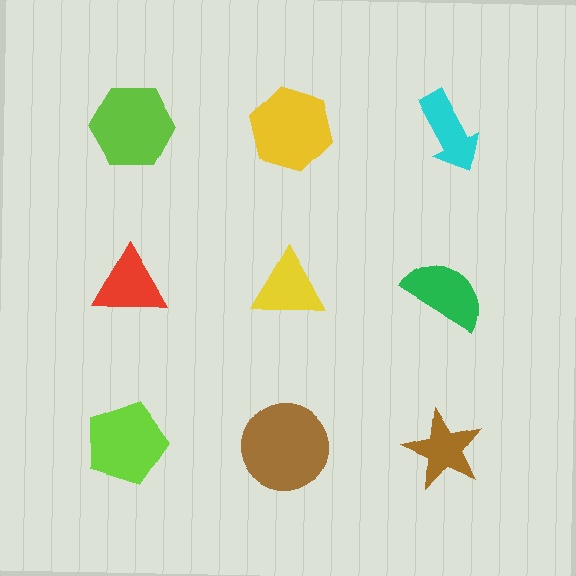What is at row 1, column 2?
A yellow hexagon.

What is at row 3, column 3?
A brown star.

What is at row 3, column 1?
A lime pentagon.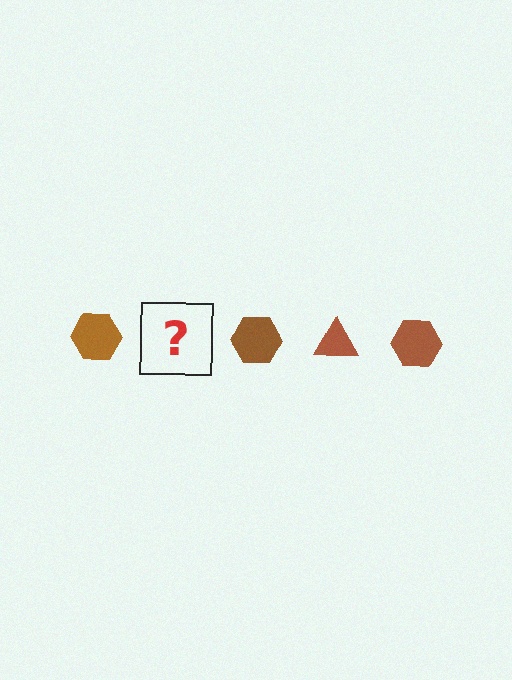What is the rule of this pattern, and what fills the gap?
The rule is that the pattern cycles through hexagon, triangle shapes in brown. The gap should be filled with a brown triangle.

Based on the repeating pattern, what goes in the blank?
The blank should be a brown triangle.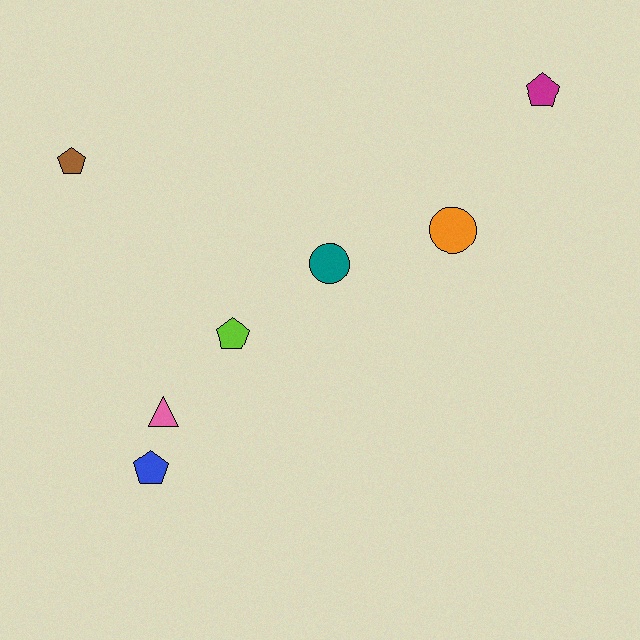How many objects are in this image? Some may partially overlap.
There are 7 objects.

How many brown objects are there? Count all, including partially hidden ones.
There is 1 brown object.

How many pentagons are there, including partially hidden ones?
There are 4 pentagons.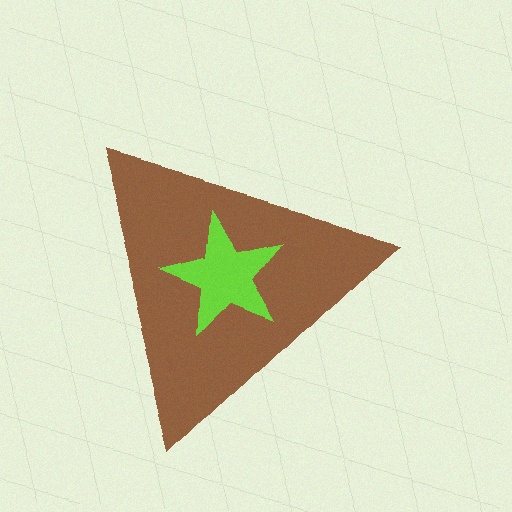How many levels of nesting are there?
2.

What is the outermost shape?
The brown triangle.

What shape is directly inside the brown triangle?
The lime star.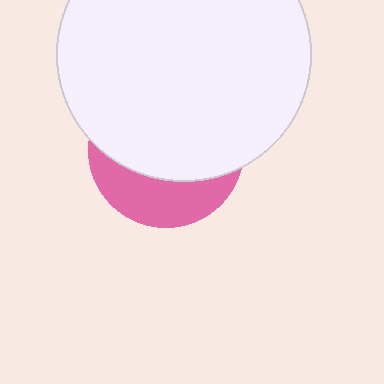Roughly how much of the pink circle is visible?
A small part of it is visible (roughly 32%).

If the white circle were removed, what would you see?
You would see the complete pink circle.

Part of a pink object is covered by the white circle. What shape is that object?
It is a circle.